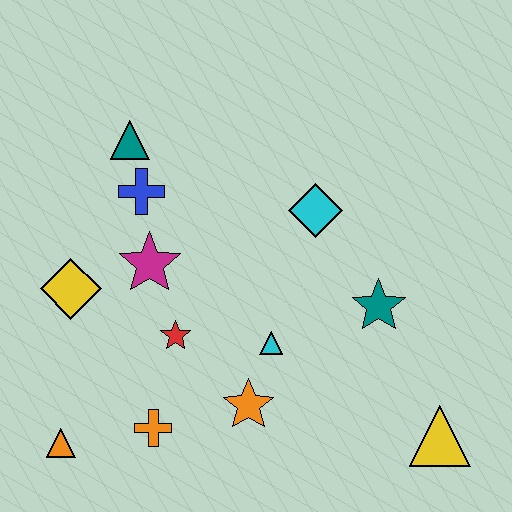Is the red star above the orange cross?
Yes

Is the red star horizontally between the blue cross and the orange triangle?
No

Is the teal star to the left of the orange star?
No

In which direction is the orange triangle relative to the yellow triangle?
The orange triangle is to the left of the yellow triangle.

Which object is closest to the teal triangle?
The blue cross is closest to the teal triangle.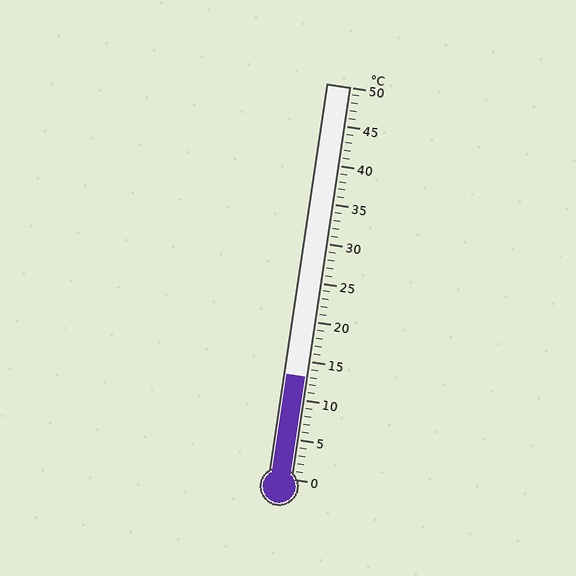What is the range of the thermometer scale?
The thermometer scale ranges from 0°C to 50°C.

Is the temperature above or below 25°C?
The temperature is below 25°C.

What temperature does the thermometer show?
The thermometer shows approximately 13°C.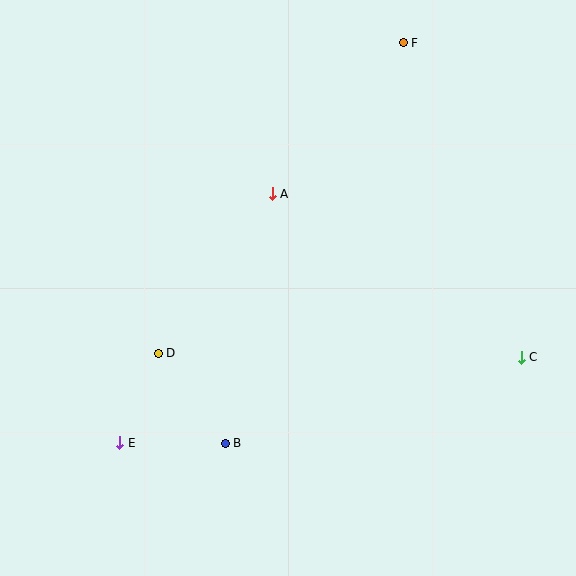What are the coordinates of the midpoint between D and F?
The midpoint between D and F is at (281, 198).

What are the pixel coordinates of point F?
Point F is at (403, 43).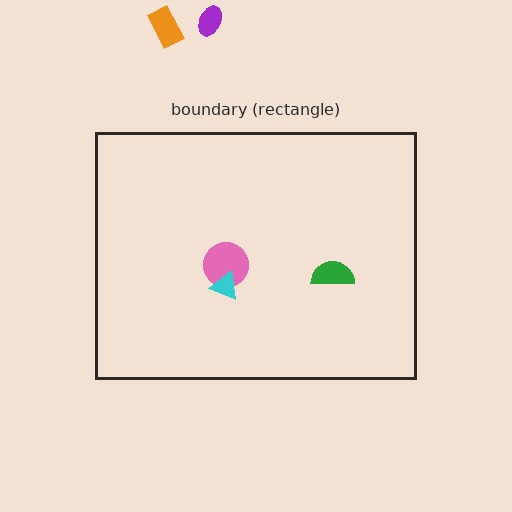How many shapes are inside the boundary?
3 inside, 2 outside.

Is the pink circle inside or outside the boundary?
Inside.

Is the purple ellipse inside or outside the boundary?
Outside.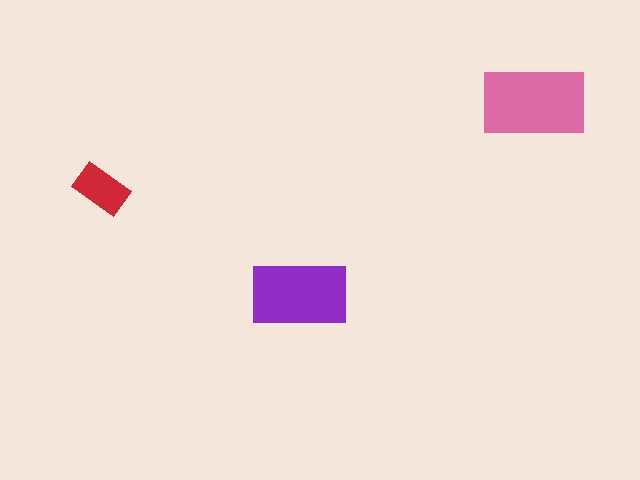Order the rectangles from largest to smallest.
the pink one, the purple one, the red one.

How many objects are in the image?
There are 3 objects in the image.